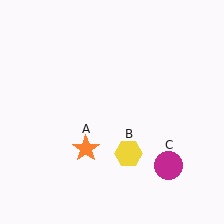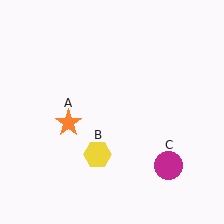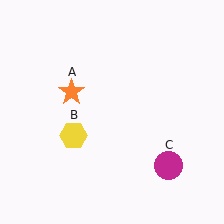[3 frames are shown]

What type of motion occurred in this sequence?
The orange star (object A), yellow hexagon (object B) rotated clockwise around the center of the scene.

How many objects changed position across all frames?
2 objects changed position: orange star (object A), yellow hexagon (object B).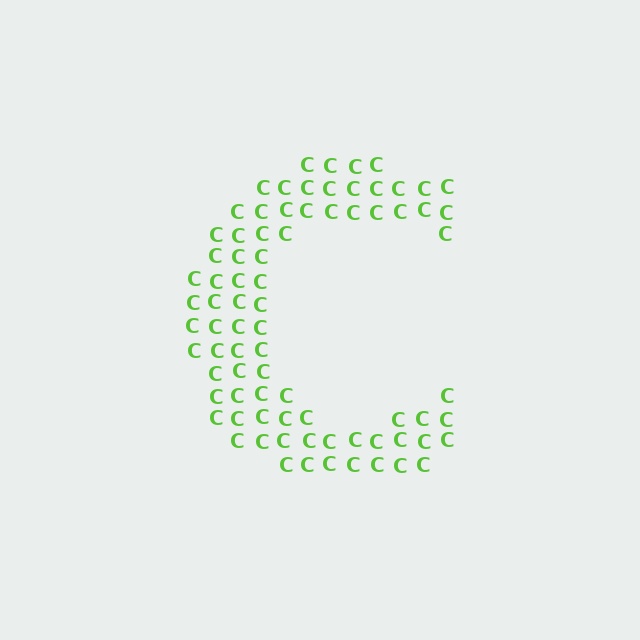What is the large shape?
The large shape is the letter C.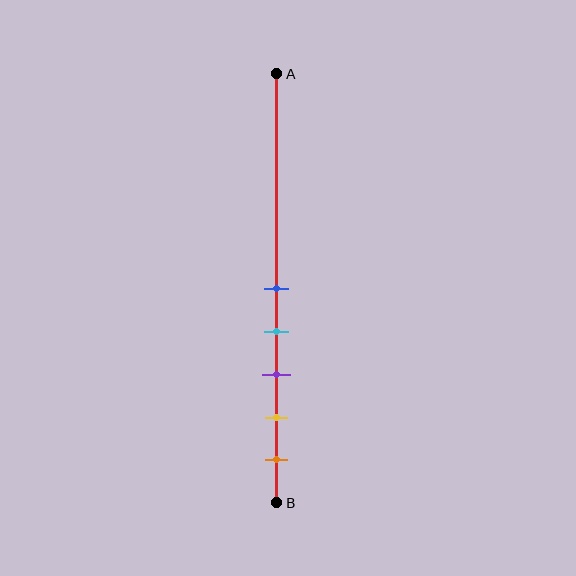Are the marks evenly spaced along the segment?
Yes, the marks are approximately evenly spaced.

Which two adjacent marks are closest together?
The blue and cyan marks are the closest adjacent pair.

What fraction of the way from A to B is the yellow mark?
The yellow mark is approximately 80% (0.8) of the way from A to B.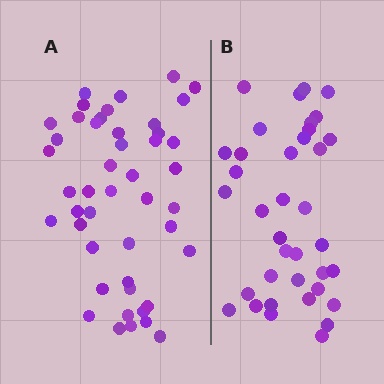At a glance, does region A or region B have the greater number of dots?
Region A (the left region) has more dots.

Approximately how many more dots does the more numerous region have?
Region A has roughly 8 or so more dots than region B.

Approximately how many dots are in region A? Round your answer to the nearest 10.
About 50 dots. (The exact count is 46, which rounds to 50.)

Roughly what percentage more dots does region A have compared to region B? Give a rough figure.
About 25% more.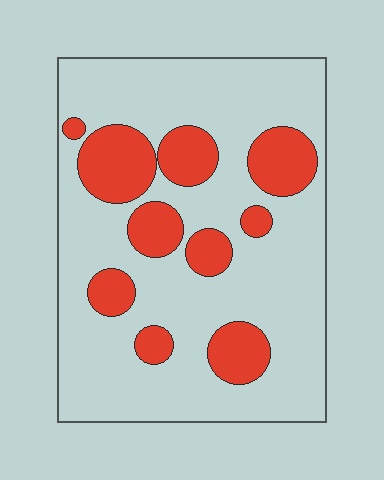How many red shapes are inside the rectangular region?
10.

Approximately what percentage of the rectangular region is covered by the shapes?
Approximately 25%.